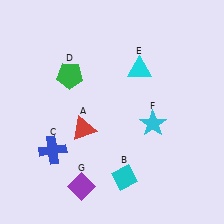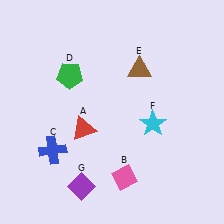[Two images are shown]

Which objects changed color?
B changed from cyan to pink. E changed from cyan to brown.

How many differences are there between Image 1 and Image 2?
There are 2 differences between the two images.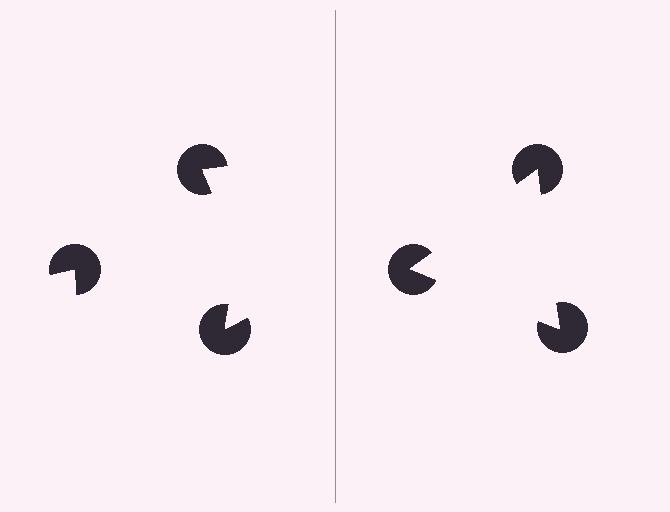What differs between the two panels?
The pac-man discs are positioned identically on both sides; only the wedge orientations differ. On the right they align to a triangle; on the left they are misaligned.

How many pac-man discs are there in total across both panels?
6 — 3 on each side.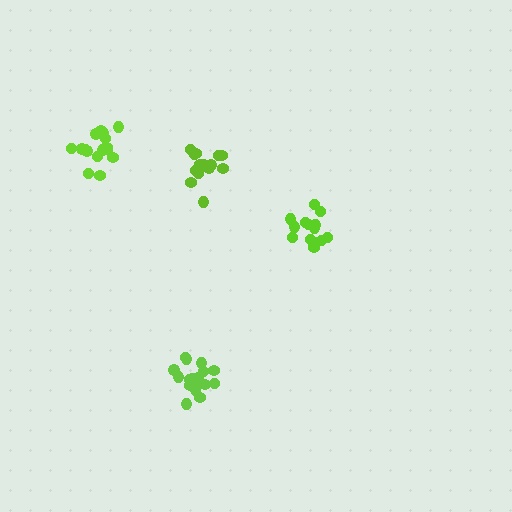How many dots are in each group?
Group 1: 15 dots, Group 2: 14 dots, Group 3: 17 dots, Group 4: 17 dots (63 total).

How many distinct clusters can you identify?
There are 4 distinct clusters.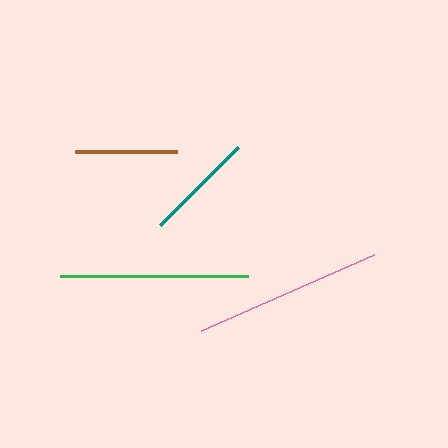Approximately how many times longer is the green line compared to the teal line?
The green line is approximately 1.7 times the length of the teal line.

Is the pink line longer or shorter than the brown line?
The pink line is longer than the brown line.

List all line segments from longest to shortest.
From longest to shortest: pink, green, teal, brown.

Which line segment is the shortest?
The brown line is the shortest at approximately 102 pixels.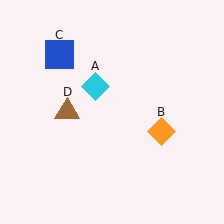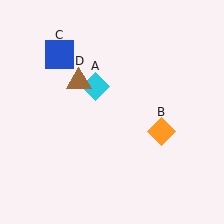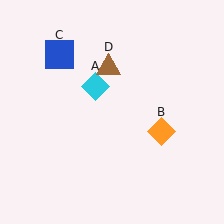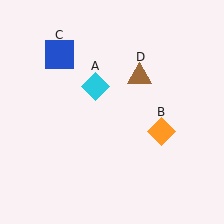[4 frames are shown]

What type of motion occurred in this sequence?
The brown triangle (object D) rotated clockwise around the center of the scene.